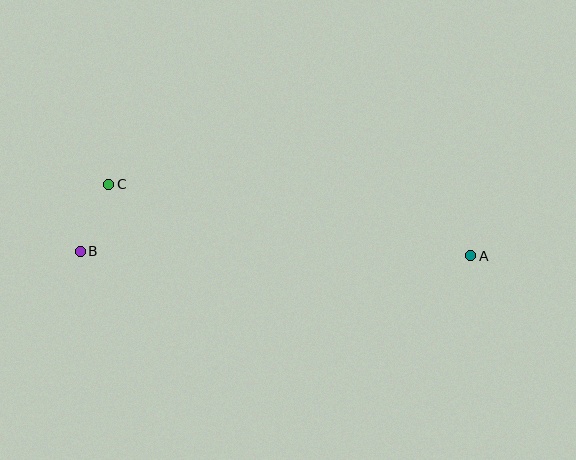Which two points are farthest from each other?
Points A and B are farthest from each other.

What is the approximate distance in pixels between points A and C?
The distance between A and C is approximately 369 pixels.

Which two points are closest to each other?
Points B and C are closest to each other.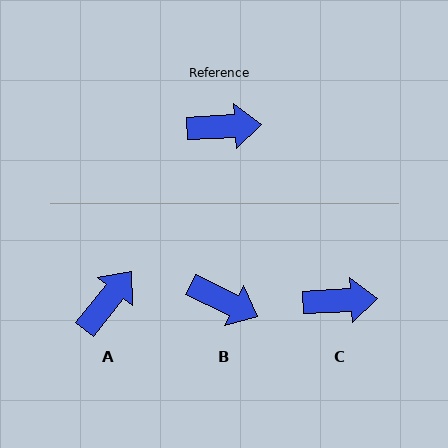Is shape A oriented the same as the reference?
No, it is off by about 48 degrees.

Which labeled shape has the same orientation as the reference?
C.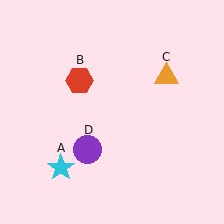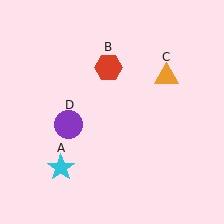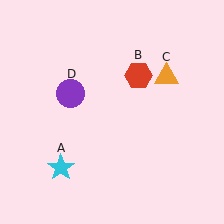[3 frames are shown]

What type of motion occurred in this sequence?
The red hexagon (object B), purple circle (object D) rotated clockwise around the center of the scene.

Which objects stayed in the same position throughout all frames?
Cyan star (object A) and orange triangle (object C) remained stationary.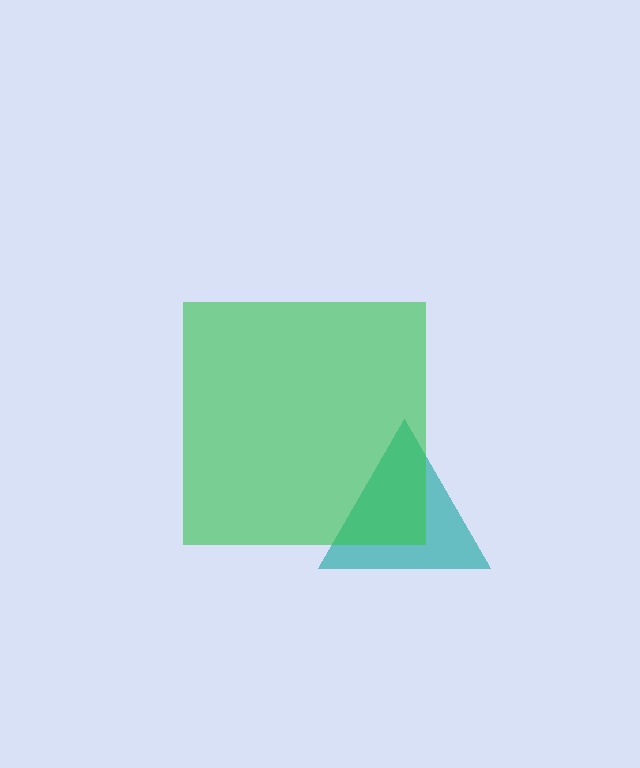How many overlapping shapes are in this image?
There are 2 overlapping shapes in the image.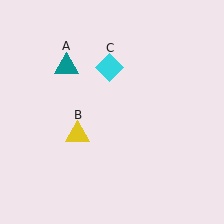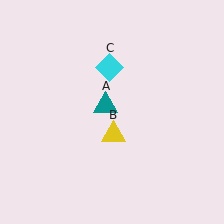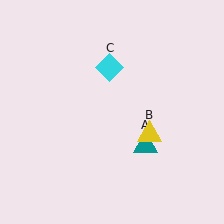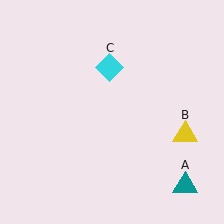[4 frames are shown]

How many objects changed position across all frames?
2 objects changed position: teal triangle (object A), yellow triangle (object B).